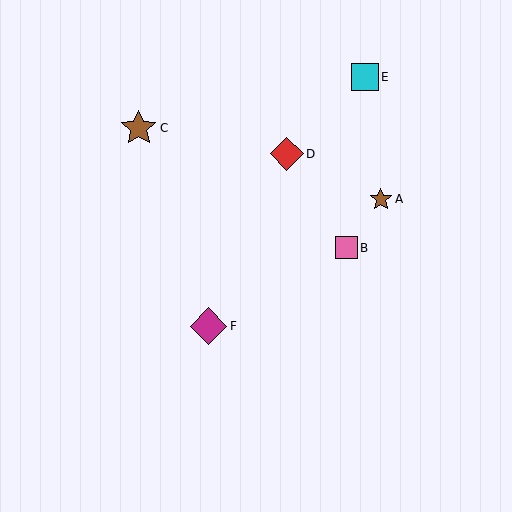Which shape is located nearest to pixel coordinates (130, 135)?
The brown star (labeled C) at (139, 128) is nearest to that location.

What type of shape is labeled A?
Shape A is a brown star.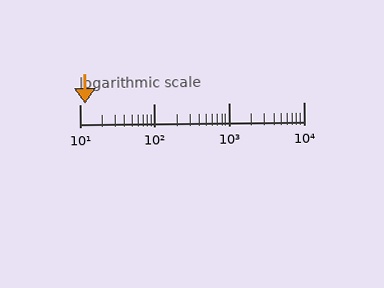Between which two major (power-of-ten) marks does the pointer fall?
The pointer is between 10 and 100.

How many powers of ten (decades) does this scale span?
The scale spans 3 decades, from 10 to 10000.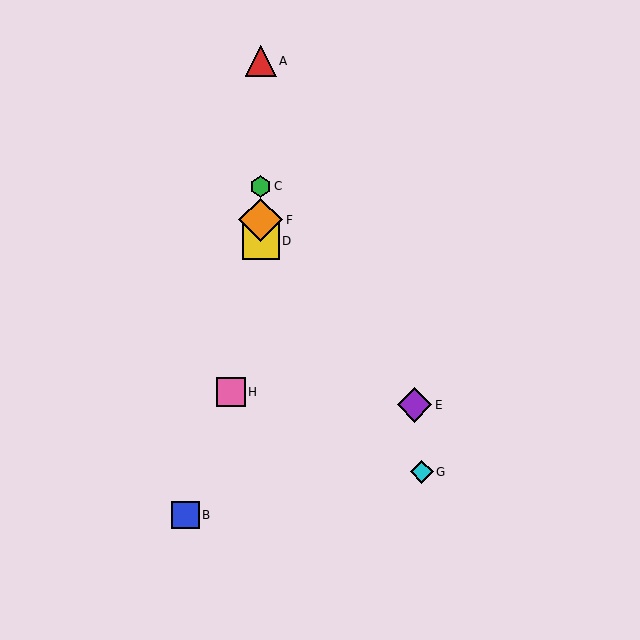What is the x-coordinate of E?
Object E is at x≈415.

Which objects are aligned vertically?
Objects A, C, D, F are aligned vertically.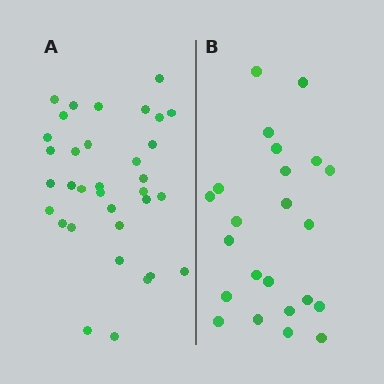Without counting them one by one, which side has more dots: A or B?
Region A (the left region) has more dots.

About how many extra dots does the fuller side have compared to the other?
Region A has roughly 12 or so more dots than region B.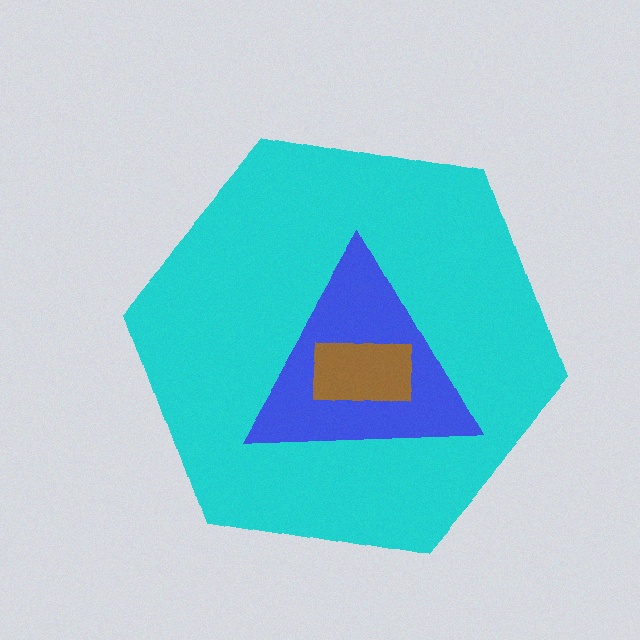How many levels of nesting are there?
3.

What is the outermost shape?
The cyan hexagon.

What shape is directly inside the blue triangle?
The brown rectangle.